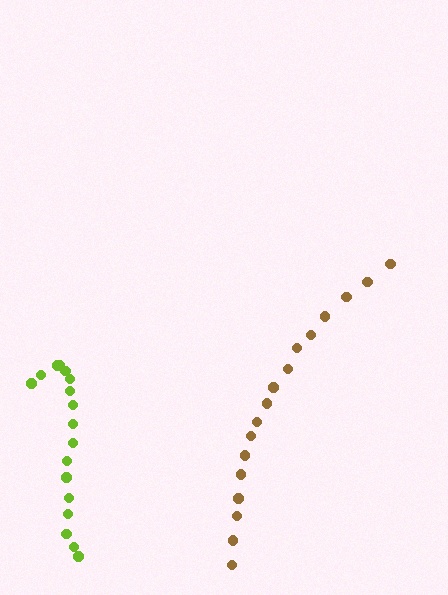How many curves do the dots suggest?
There are 2 distinct paths.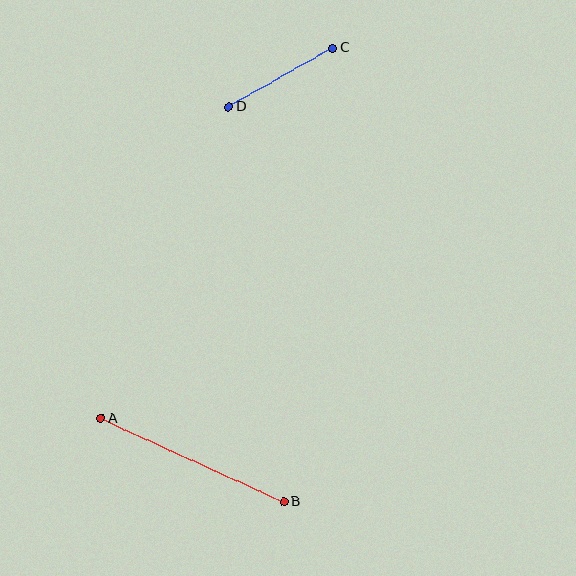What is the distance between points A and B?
The distance is approximately 201 pixels.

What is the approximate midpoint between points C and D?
The midpoint is at approximately (281, 78) pixels.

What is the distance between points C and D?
The distance is approximately 120 pixels.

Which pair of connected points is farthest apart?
Points A and B are farthest apart.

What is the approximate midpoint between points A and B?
The midpoint is at approximately (192, 460) pixels.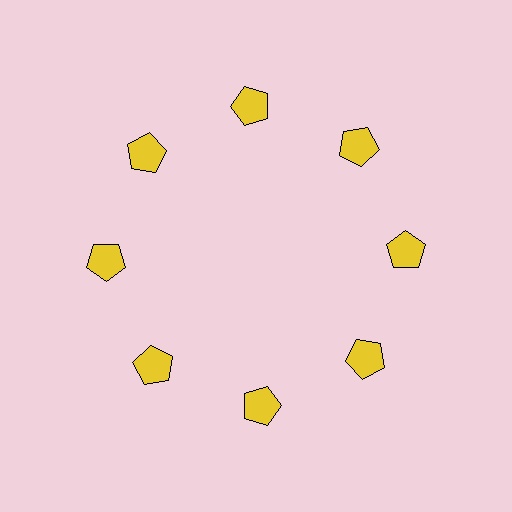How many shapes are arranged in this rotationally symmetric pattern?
There are 8 shapes, arranged in 8 groups of 1.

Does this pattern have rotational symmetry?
Yes, this pattern has 8-fold rotational symmetry. It looks the same after rotating 45 degrees around the center.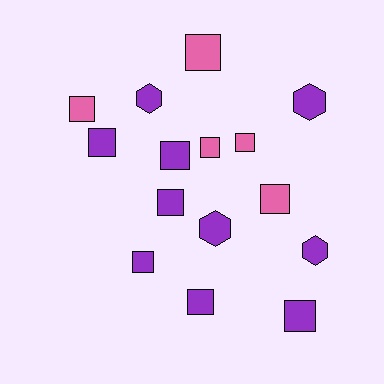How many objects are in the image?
There are 15 objects.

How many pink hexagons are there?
There are no pink hexagons.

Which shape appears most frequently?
Square, with 11 objects.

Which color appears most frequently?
Purple, with 10 objects.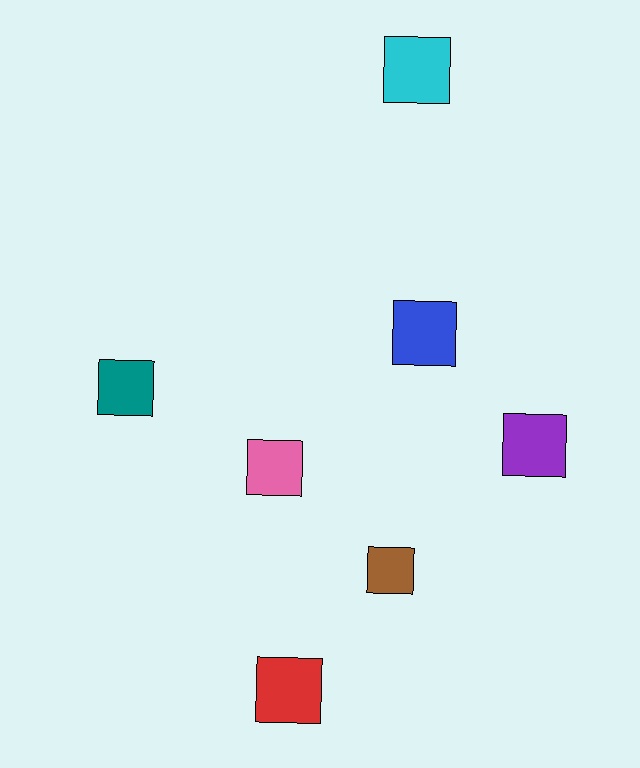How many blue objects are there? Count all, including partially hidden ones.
There is 1 blue object.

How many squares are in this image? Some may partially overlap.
There are 7 squares.